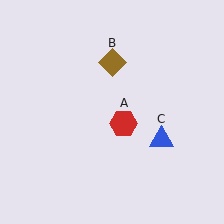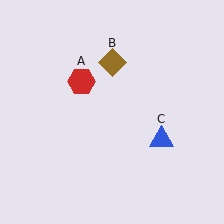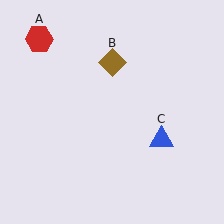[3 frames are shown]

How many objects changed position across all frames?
1 object changed position: red hexagon (object A).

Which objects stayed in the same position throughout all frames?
Brown diamond (object B) and blue triangle (object C) remained stationary.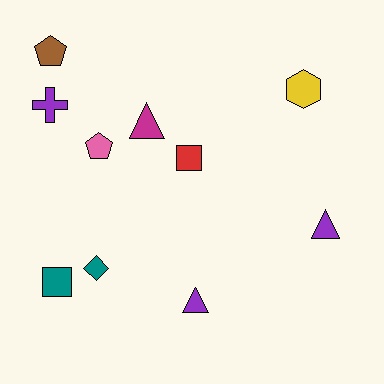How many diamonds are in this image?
There is 1 diamond.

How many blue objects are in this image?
There are no blue objects.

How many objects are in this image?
There are 10 objects.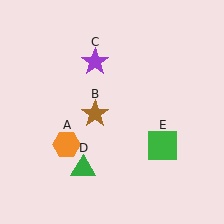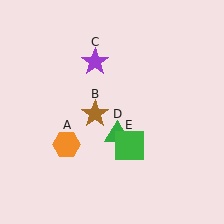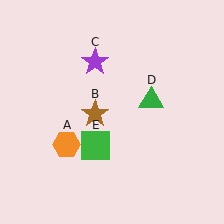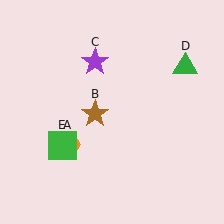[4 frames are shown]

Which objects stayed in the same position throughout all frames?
Orange hexagon (object A) and brown star (object B) and purple star (object C) remained stationary.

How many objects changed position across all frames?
2 objects changed position: green triangle (object D), green square (object E).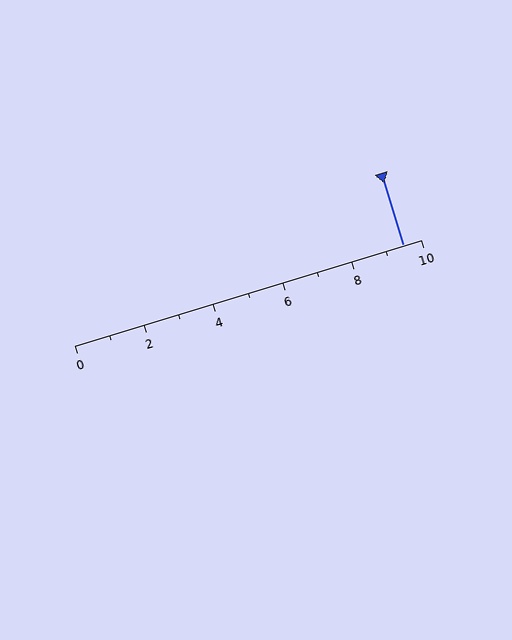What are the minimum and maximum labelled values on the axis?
The axis runs from 0 to 10.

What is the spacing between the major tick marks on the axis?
The major ticks are spaced 2 apart.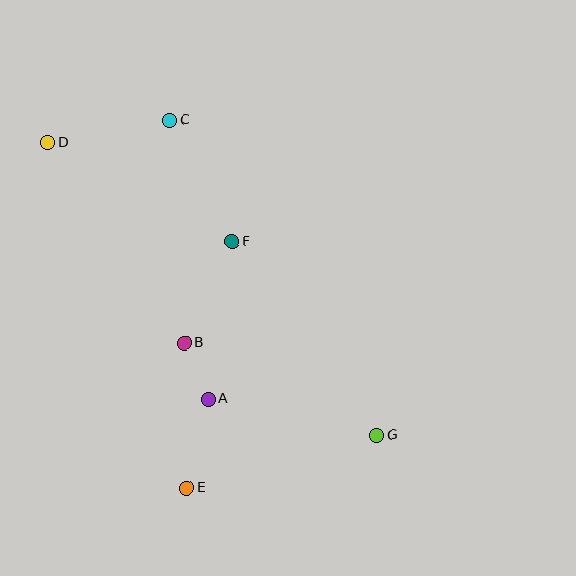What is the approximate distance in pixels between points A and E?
The distance between A and E is approximately 91 pixels.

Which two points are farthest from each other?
Points D and G are farthest from each other.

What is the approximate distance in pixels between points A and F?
The distance between A and F is approximately 159 pixels.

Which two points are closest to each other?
Points A and B are closest to each other.